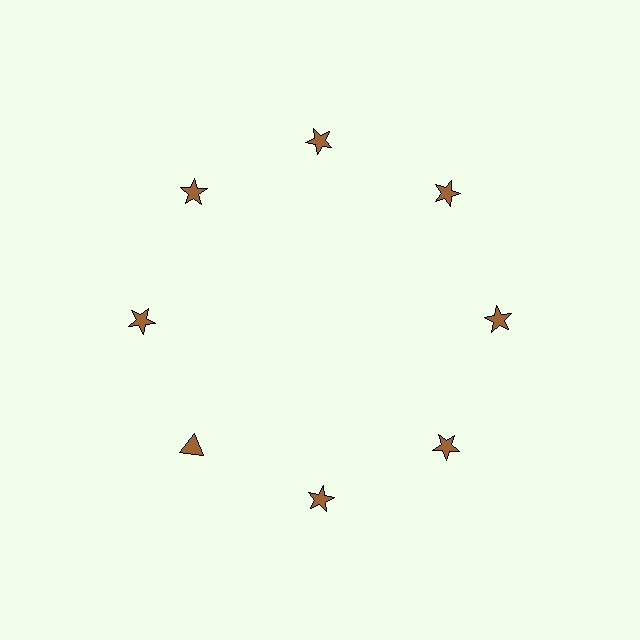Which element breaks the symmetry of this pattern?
The brown triangle at roughly the 8 o'clock position breaks the symmetry. All other shapes are brown stars.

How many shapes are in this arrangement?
There are 8 shapes arranged in a ring pattern.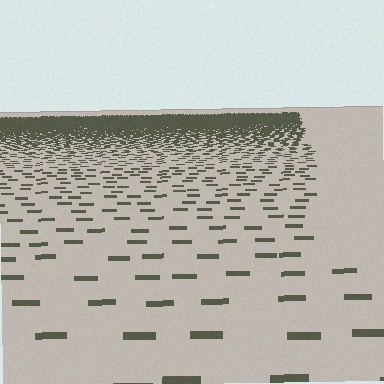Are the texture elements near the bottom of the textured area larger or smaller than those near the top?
Larger. Near the bottom, elements are closer to the viewer and appear at a bigger on-screen size.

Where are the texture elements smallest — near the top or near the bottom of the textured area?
Near the top.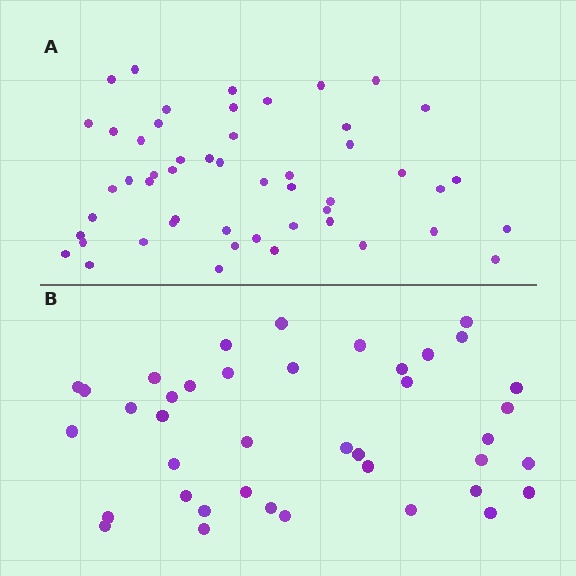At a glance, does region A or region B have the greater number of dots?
Region A (the top region) has more dots.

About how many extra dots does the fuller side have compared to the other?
Region A has roughly 12 or so more dots than region B.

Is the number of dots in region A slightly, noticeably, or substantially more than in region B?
Region A has noticeably more, but not dramatically so. The ratio is roughly 1.3 to 1.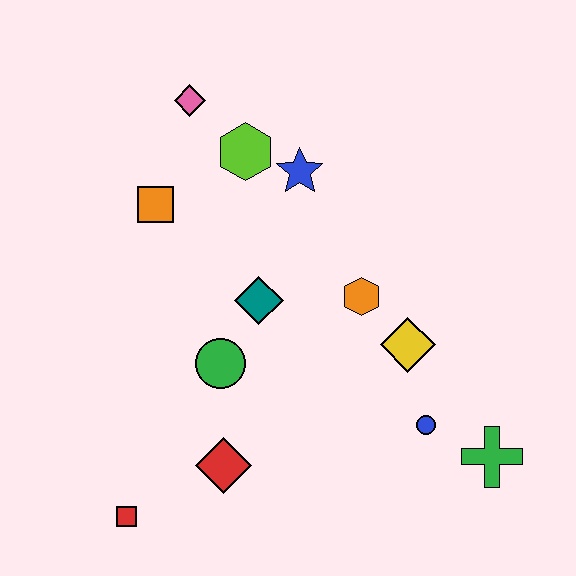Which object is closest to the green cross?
The blue circle is closest to the green cross.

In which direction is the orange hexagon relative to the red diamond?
The orange hexagon is above the red diamond.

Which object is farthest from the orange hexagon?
The red square is farthest from the orange hexagon.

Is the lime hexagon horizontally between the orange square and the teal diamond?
Yes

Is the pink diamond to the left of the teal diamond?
Yes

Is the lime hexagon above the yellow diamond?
Yes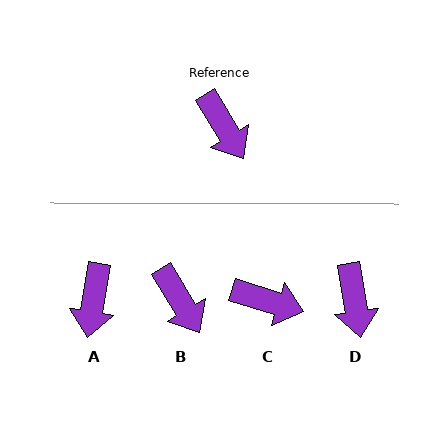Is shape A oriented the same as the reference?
No, it is off by about 40 degrees.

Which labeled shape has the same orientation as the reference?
B.